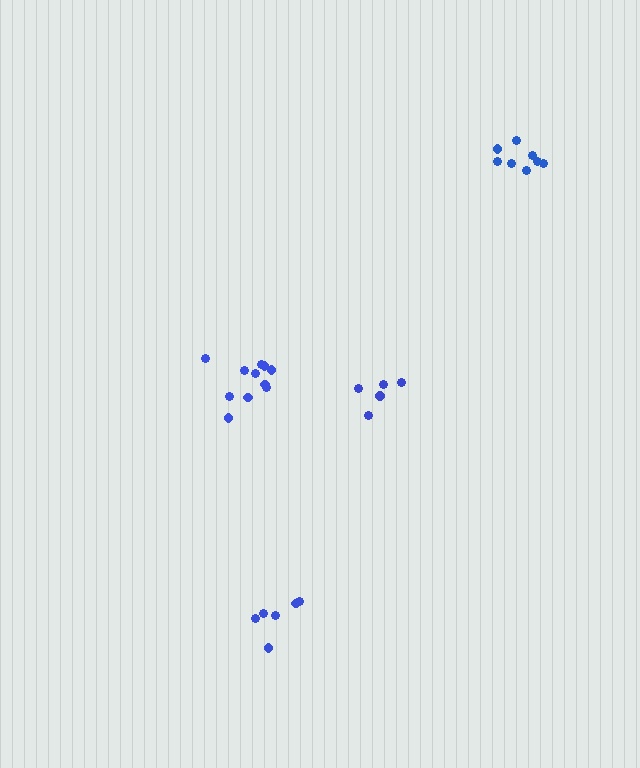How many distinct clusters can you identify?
There are 4 distinct clusters.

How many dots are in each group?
Group 1: 5 dots, Group 2: 11 dots, Group 3: 8 dots, Group 4: 6 dots (30 total).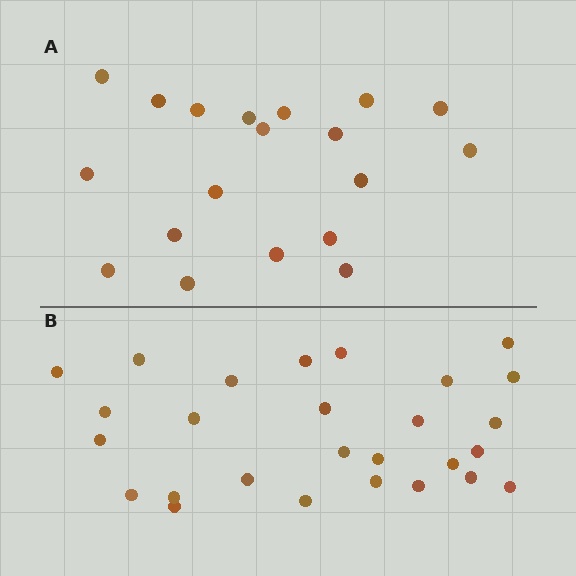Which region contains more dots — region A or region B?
Region B (the bottom region) has more dots.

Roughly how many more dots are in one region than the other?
Region B has roughly 8 or so more dots than region A.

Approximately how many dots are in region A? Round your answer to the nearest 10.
About 20 dots. (The exact count is 19, which rounds to 20.)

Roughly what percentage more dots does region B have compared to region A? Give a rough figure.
About 40% more.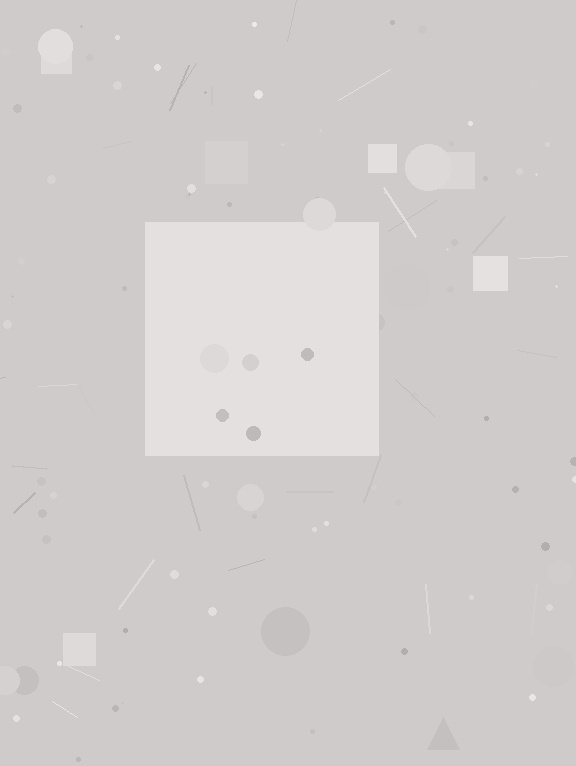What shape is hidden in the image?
A square is hidden in the image.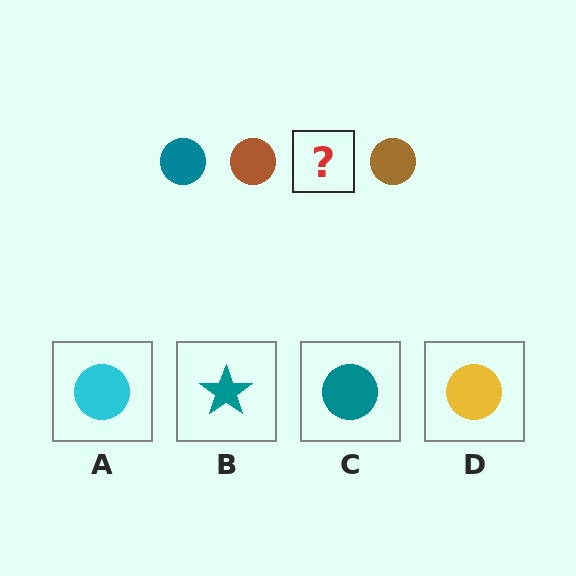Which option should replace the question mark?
Option C.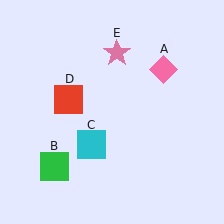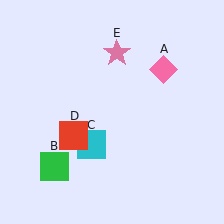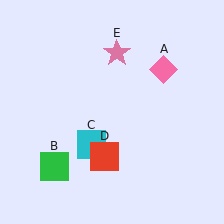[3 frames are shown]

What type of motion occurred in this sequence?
The red square (object D) rotated counterclockwise around the center of the scene.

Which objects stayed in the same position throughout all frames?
Pink diamond (object A) and green square (object B) and cyan square (object C) and pink star (object E) remained stationary.